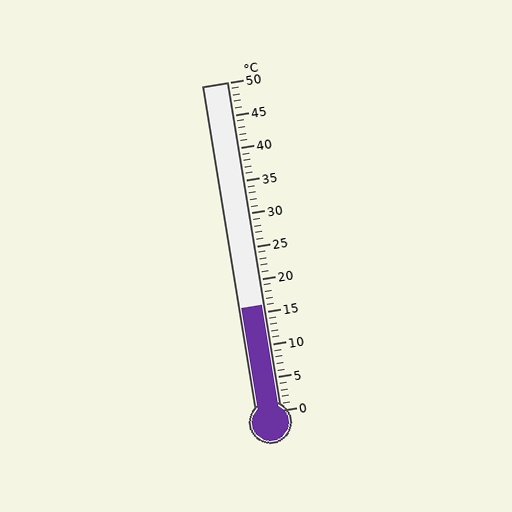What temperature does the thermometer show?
The thermometer shows approximately 16°C.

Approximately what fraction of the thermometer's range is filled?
The thermometer is filled to approximately 30% of its range.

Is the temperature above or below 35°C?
The temperature is below 35°C.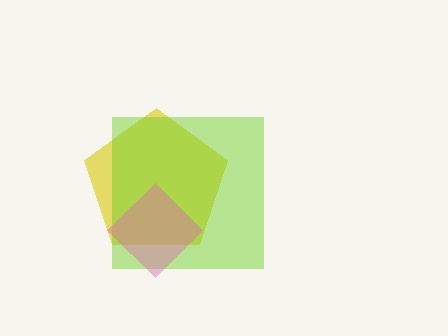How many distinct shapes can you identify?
There are 3 distinct shapes: a yellow pentagon, a lime square, a pink diamond.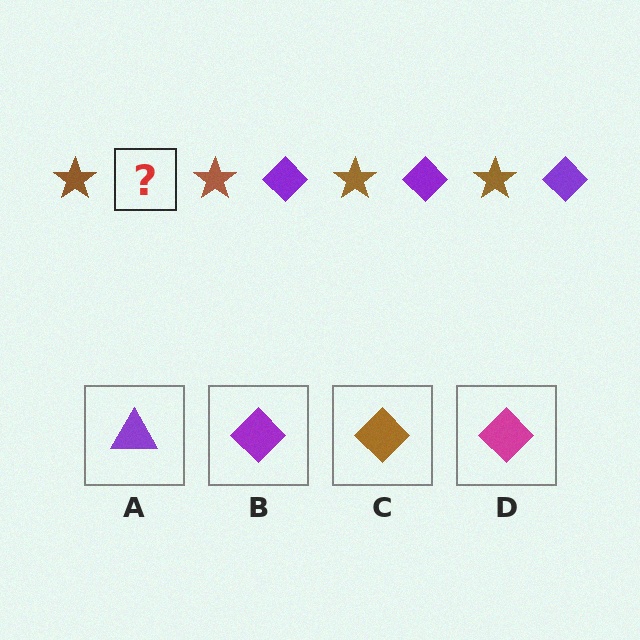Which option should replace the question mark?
Option B.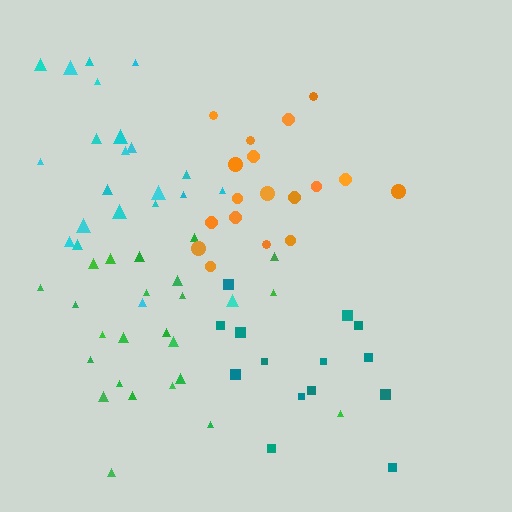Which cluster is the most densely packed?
Orange.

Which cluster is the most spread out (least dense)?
Teal.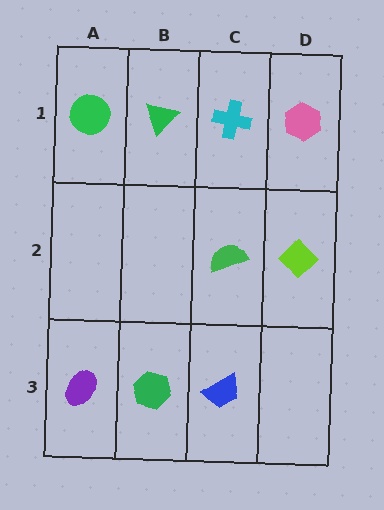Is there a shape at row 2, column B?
No, that cell is empty.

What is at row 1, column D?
A pink hexagon.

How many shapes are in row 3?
3 shapes.